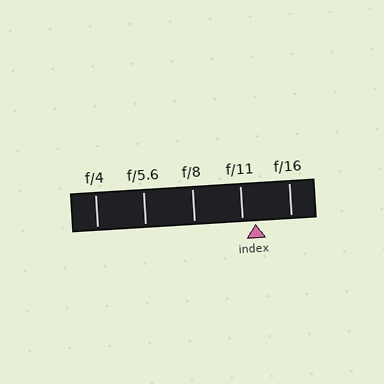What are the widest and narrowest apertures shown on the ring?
The widest aperture shown is f/4 and the narrowest is f/16.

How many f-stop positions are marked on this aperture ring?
There are 5 f-stop positions marked.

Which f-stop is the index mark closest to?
The index mark is closest to f/11.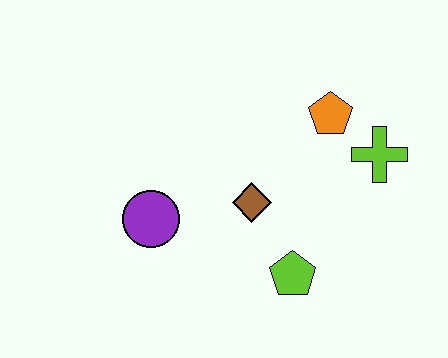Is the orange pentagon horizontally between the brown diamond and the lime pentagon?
No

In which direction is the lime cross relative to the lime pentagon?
The lime cross is above the lime pentagon.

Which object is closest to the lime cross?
The orange pentagon is closest to the lime cross.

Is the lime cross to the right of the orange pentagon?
Yes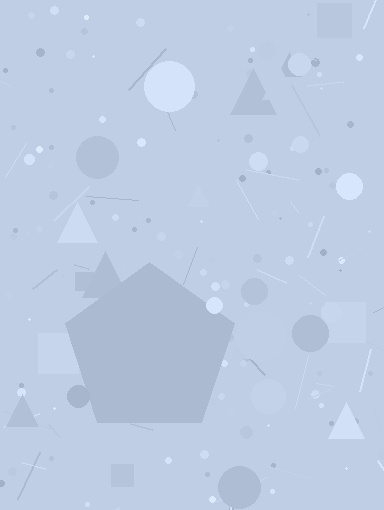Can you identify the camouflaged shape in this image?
The camouflaged shape is a pentagon.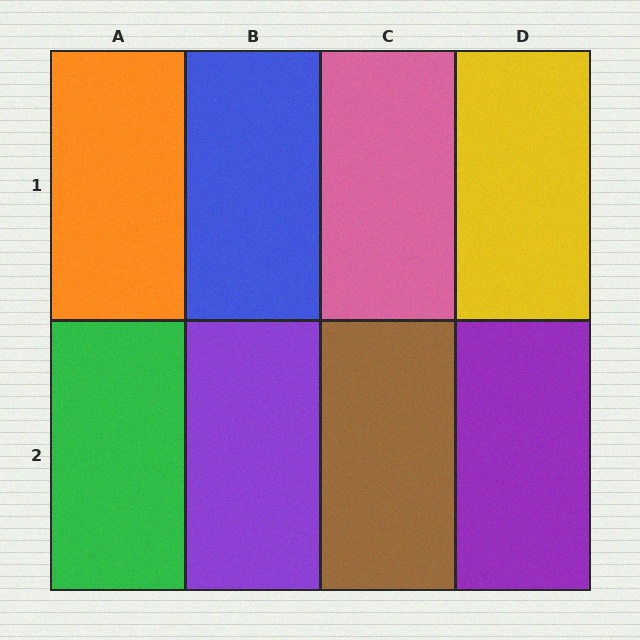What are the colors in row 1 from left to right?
Orange, blue, pink, yellow.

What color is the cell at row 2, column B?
Purple.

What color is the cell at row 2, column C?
Brown.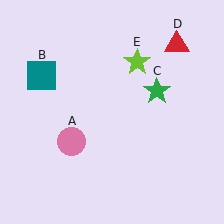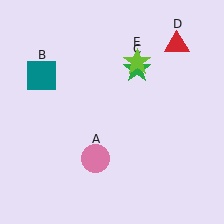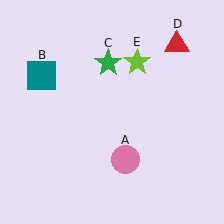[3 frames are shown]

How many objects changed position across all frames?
2 objects changed position: pink circle (object A), green star (object C).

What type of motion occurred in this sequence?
The pink circle (object A), green star (object C) rotated counterclockwise around the center of the scene.